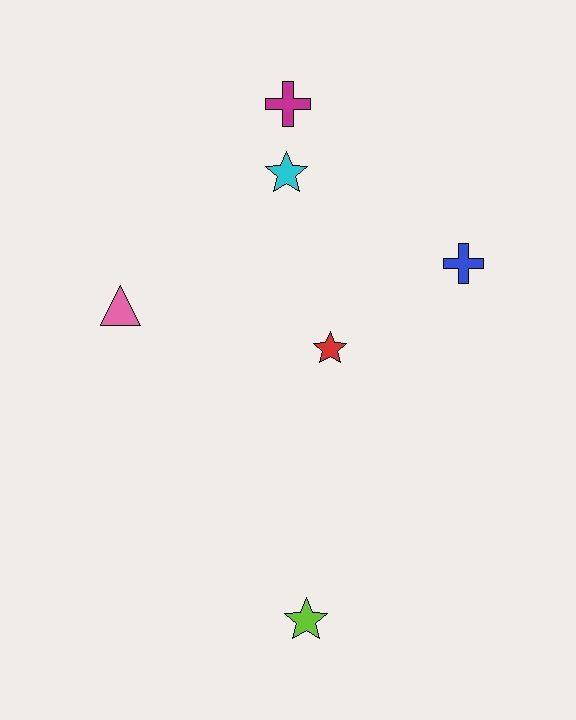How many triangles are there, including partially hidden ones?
There is 1 triangle.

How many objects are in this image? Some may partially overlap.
There are 6 objects.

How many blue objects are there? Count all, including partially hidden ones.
There is 1 blue object.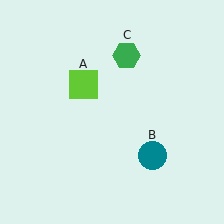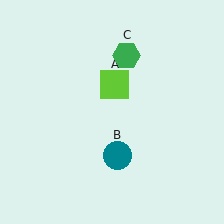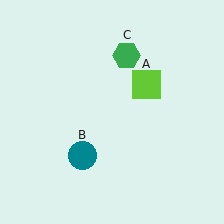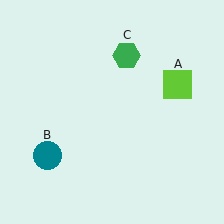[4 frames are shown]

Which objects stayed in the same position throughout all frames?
Green hexagon (object C) remained stationary.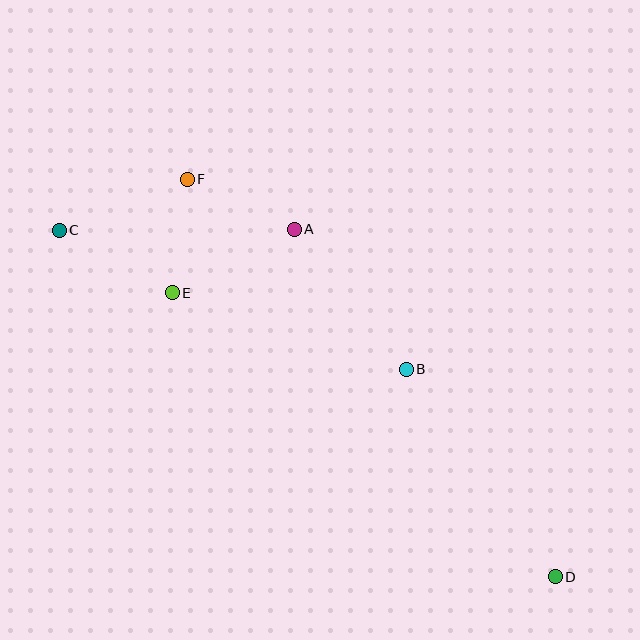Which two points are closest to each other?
Points E and F are closest to each other.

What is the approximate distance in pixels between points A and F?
The distance between A and F is approximately 118 pixels.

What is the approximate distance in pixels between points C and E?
The distance between C and E is approximately 129 pixels.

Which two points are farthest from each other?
Points C and D are farthest from each other.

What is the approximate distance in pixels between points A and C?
The distance between A and C is approximately 235 pixels.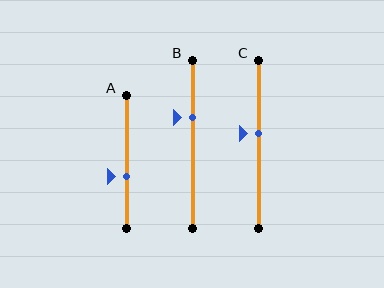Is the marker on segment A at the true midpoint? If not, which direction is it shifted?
No, the marker on segment A is shifted downward by about 11% of the segment length.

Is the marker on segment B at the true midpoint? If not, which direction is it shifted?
No, the marker on segment B is shifted upward by about 16% of the segment length.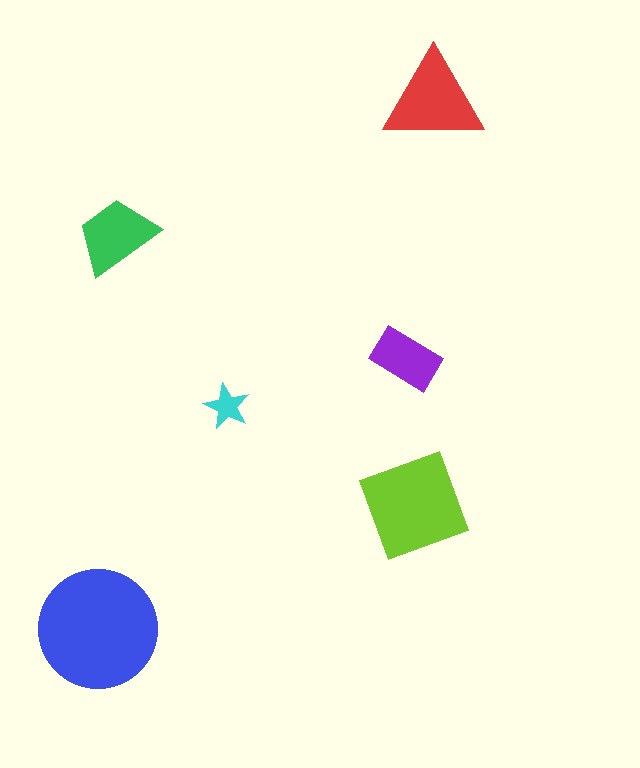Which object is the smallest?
The cyan star.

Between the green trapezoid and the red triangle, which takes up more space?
The red triangle.